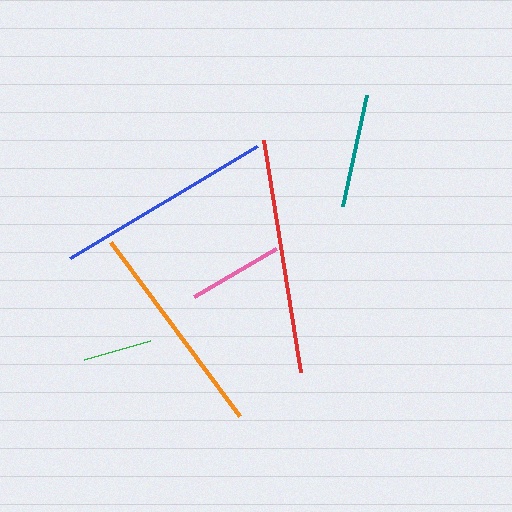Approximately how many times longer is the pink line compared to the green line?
The pink line is approximately 1.4 times the length of the green line.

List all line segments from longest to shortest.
From longest to shortest: red, blue, orange, teal, pink, green.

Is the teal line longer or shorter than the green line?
The teal line is longer than the green line.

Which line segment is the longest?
The red line is the longest at approximately 235 pixels.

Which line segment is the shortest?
The green line is the shortest at approximately 68 pixels.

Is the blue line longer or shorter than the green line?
The blue line is longer than the green line.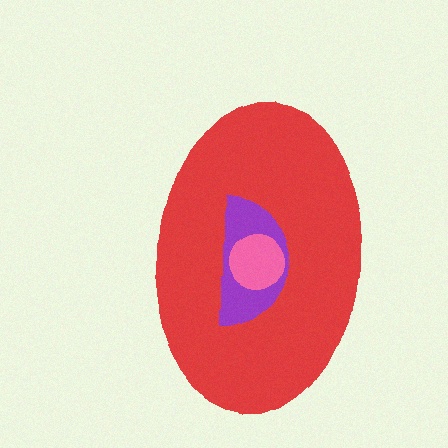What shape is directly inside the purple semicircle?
The pink circle.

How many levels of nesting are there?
3.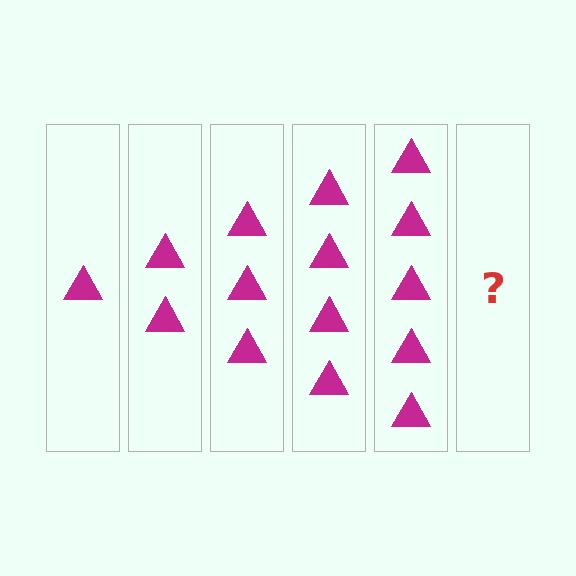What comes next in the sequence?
The next element should be 6 triangles.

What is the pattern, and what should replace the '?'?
The pattern is that each step adds one more triangle. The '?' should be 6 triangles.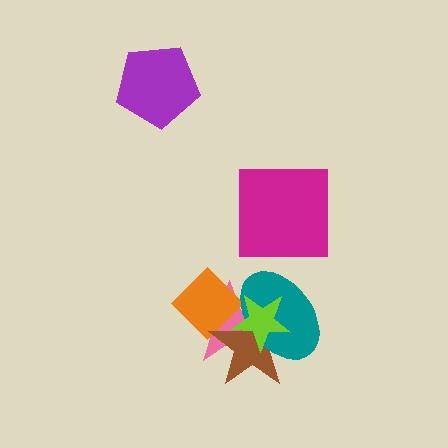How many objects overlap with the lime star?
4 objects overlap with the lime star.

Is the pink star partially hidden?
Yes, it is partially covered by another shape.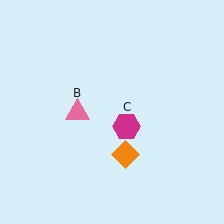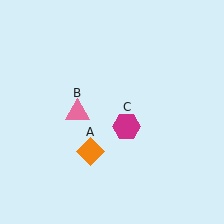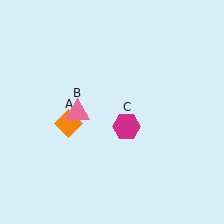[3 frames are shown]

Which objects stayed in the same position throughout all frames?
Pink triangle (object B) and magenta hexagon (object C) remained stationary.